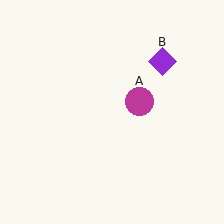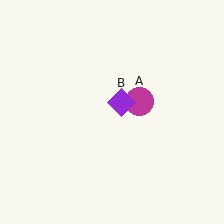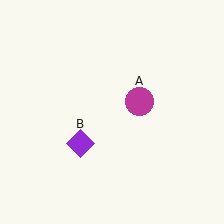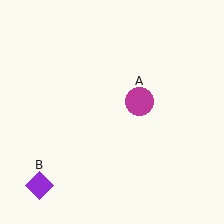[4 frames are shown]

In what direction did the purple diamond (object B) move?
The purple diamond (object B) moved down and to the left.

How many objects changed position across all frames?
1 object changed position: purple diamond (object B).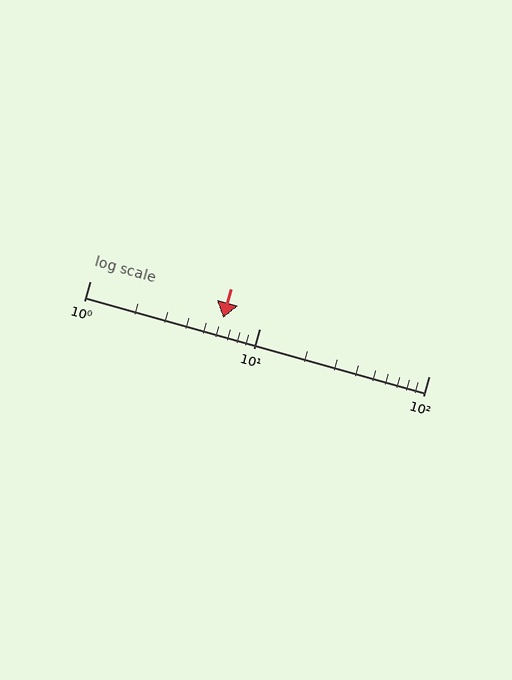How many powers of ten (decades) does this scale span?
The scale spans 2 decades, from 1 to 100.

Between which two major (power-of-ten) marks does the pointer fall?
The pointer is between 1 and 10.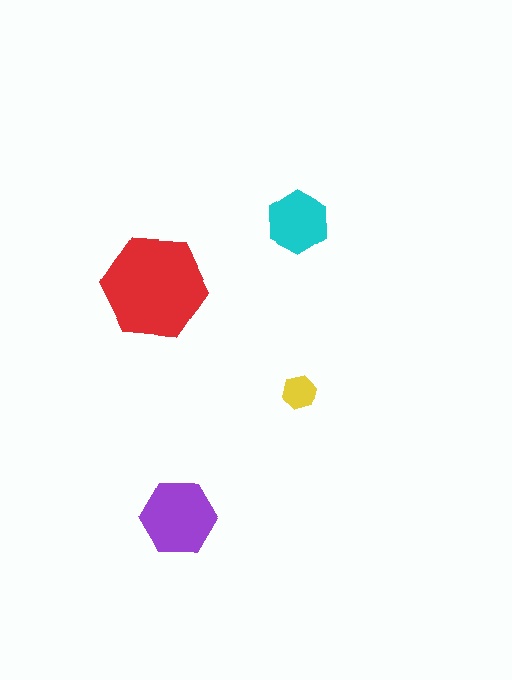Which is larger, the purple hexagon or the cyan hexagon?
The purple one.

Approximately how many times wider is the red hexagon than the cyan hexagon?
About 1.5 times wider.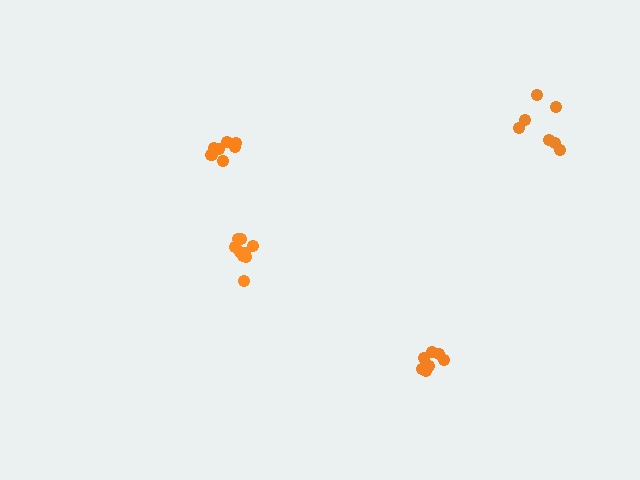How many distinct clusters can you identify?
There are 4 distinct clusters.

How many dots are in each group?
Group 1: 7 dots, Group 2: 10 dots, Group 3: 7 dots, Group 4: 7 dots (31 total).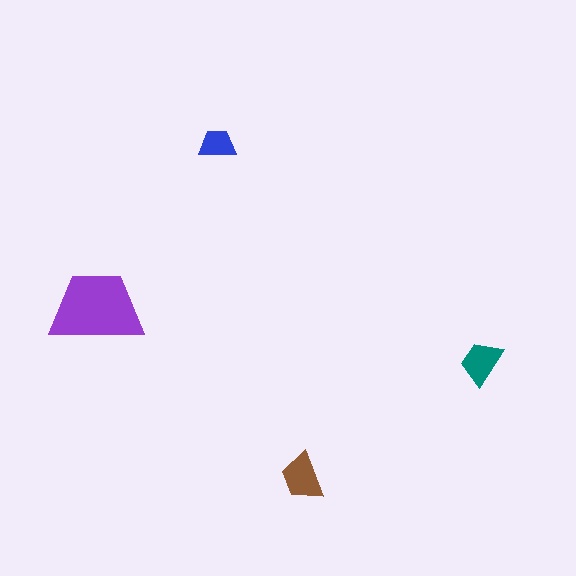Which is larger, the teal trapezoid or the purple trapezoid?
The purple one.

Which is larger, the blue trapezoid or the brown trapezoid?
The brown one.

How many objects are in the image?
There are 4 objects in the image.